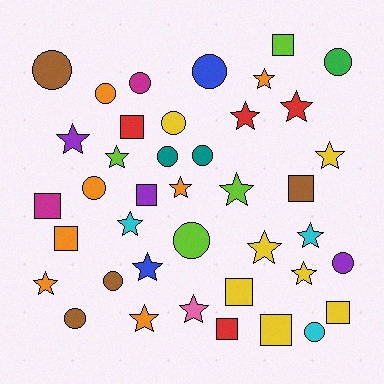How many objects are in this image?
There are 40 objects.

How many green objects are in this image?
There is 1 green object.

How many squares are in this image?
There are 10 squares.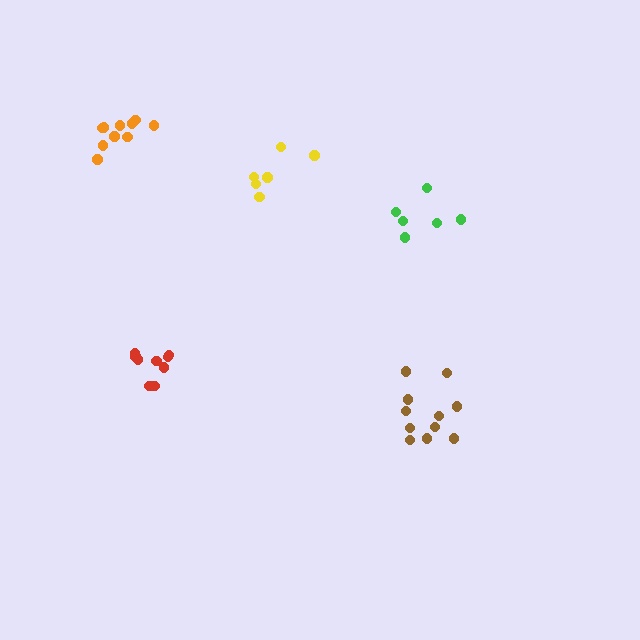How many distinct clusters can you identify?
There are 5 distinct clusters.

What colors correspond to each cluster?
The clusters are colored: yellow, green, brown, orange, red.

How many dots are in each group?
Group 1: 6 dots, Group 2: 6 dots, Group 3: 11 dots, Group 4: 10 dots, Group 5: 9 dots (42 total).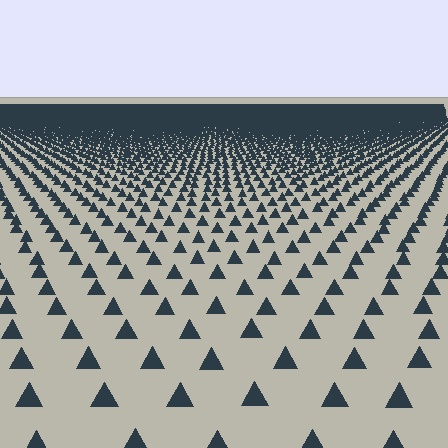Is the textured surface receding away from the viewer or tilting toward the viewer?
The surface is receding away from the viewer. Texture elements get smaller and denser toward the top.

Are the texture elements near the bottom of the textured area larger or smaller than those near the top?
Larger. Near the bottom, elements are closer to the viewer and appear at a bigger on-screen size.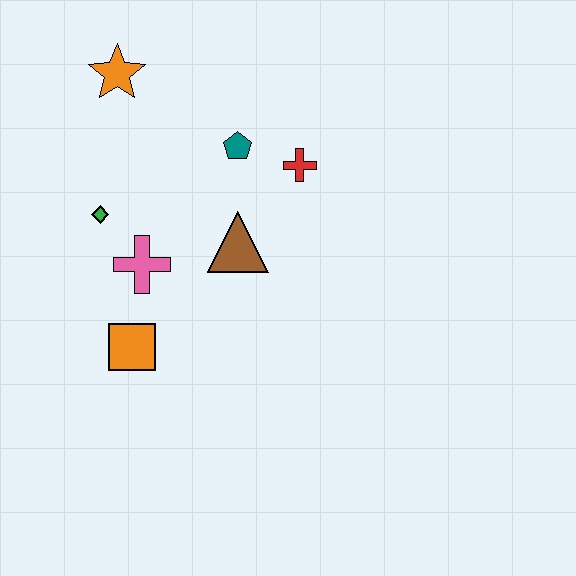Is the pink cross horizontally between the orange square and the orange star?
No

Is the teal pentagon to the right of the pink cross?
Yes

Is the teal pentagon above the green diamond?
Yes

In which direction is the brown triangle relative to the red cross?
The brown triangle is below the red cross.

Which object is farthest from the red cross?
The orange square is farthest from the red cross.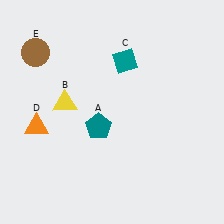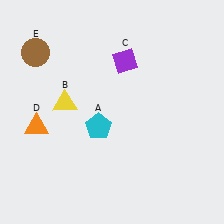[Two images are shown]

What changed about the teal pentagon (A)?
In Image 1, A is teal. In Image 2, it changed to cyan.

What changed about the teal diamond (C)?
In Image 1, C is teal. In Image 2, it changed to purple.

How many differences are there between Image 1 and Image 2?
There are 2 differences between the two images.